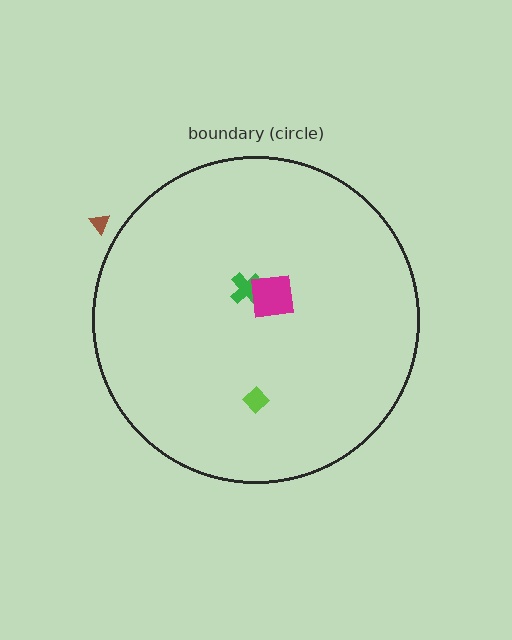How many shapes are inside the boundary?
3 inside, 1 outside.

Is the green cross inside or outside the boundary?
Inside.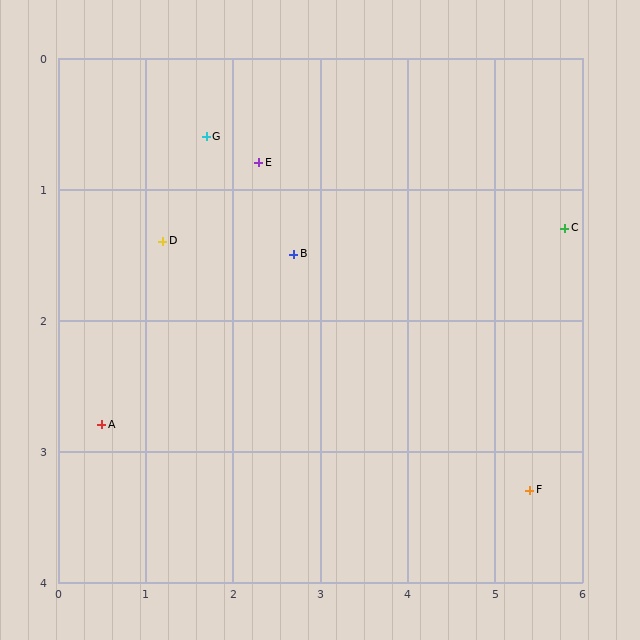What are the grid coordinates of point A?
Point A is at approximately (0.5, 2.8).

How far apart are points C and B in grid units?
Points C and B are about 3.1 grid units apart.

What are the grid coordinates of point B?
Point B is at approximately (2.7, 1.5).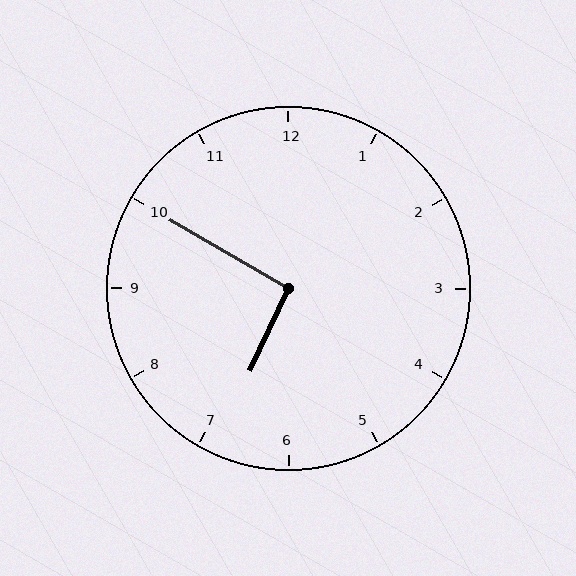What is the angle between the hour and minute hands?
Approximately 95 degrees.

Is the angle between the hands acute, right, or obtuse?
It is right.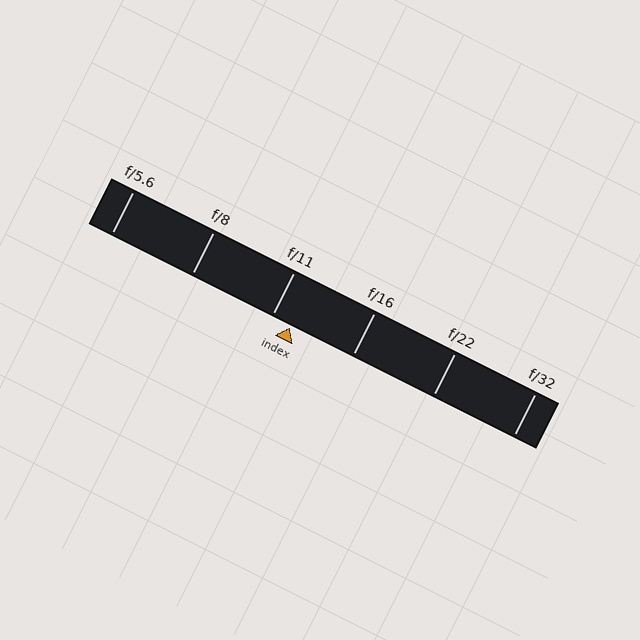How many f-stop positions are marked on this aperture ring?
There are 6 f-stop positions marked.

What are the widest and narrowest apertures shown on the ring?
The widest aperture shown is f/5.6 and the narrowest is f/32.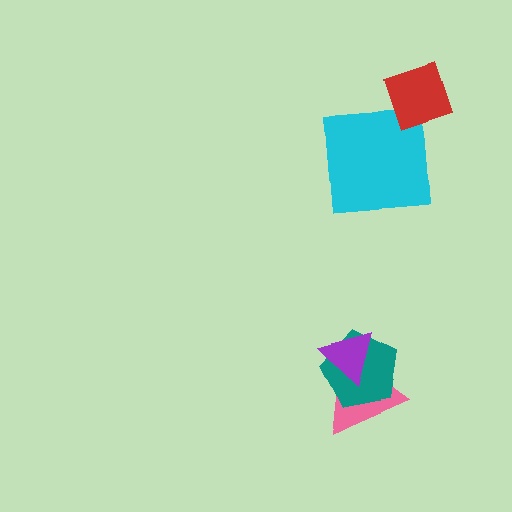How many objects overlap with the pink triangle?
2 objects overlap with the pink triangle.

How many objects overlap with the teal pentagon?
2 objects overlap with the teal pentagon.